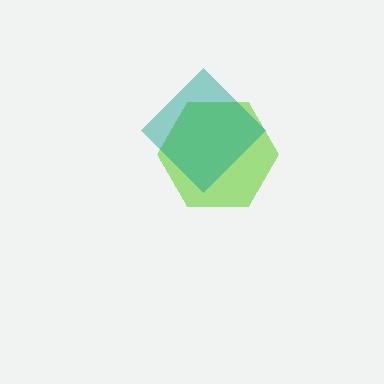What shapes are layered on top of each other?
The layered shapes are: a lime hexagon, a teal diamond.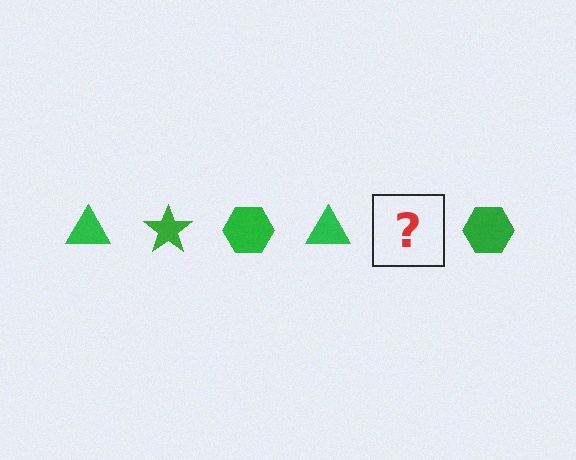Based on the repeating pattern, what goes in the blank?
The blank should be a green star.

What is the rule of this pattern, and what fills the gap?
The rule is that the pattern cycles through triangle, star, hexagon shapes in green. The gap should be filled with a green star.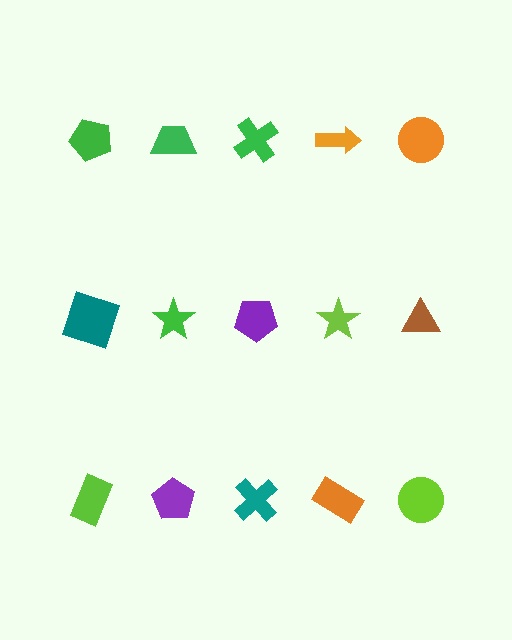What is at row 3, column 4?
An orange rectangle.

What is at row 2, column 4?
A lime star.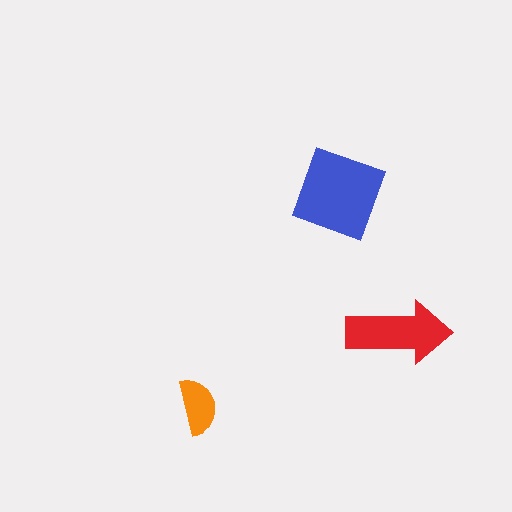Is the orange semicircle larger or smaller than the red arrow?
Smaller.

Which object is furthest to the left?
The orange semicircle is leftmost.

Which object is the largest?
The blue diamond.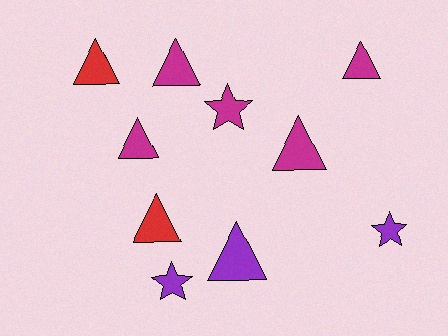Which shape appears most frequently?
Triangle, with 7 objects.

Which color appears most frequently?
Magenta, with 5 objects.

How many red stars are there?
There are no red stars.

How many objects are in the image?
There are 10 objects.